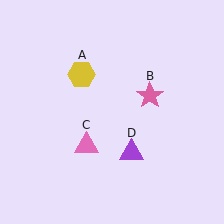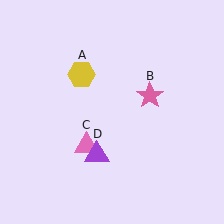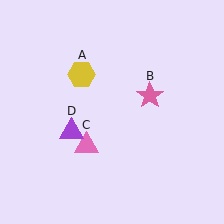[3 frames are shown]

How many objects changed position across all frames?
1 object changed position: purple triangle (object D).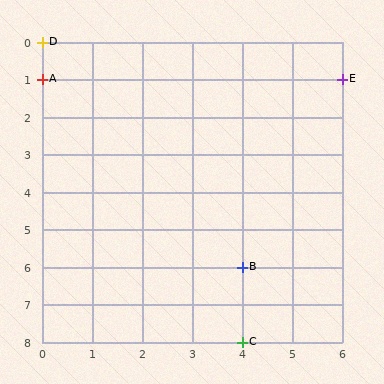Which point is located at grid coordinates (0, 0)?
Point D is at (0, 0).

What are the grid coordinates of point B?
Point B is at grid coordinates (4, 6).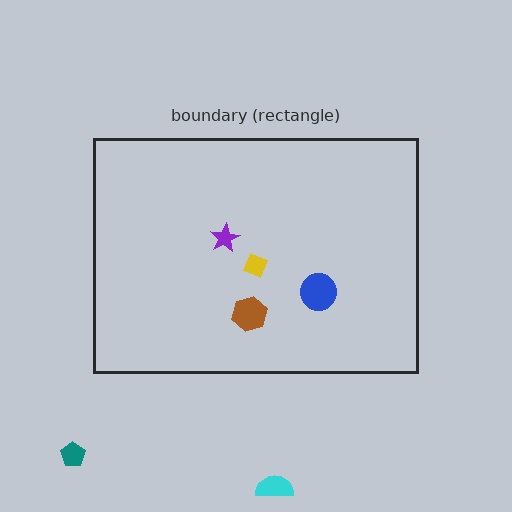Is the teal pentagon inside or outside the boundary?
Outside.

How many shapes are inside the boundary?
4 inside, 2 outside.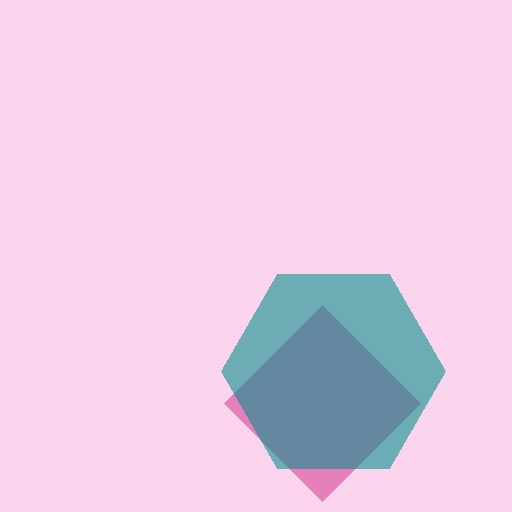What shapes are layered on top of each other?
The layered shapes are: a magenta diamond, a teal hexagon.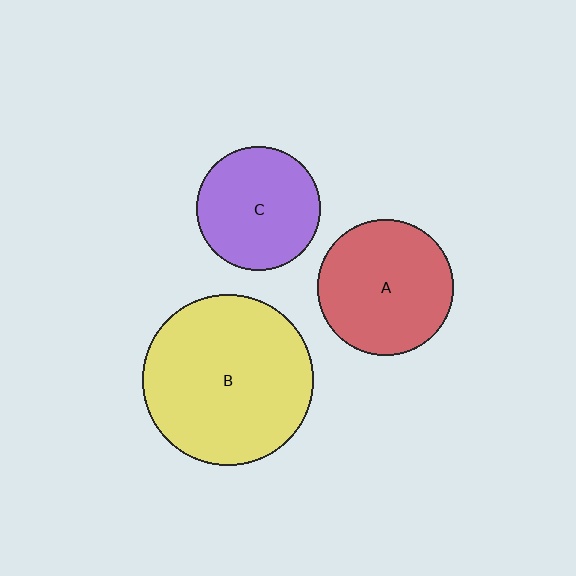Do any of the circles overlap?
No, none of the circles overlap.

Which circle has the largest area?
Circle B (yellow).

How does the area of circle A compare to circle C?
Approximately 1.2 times.